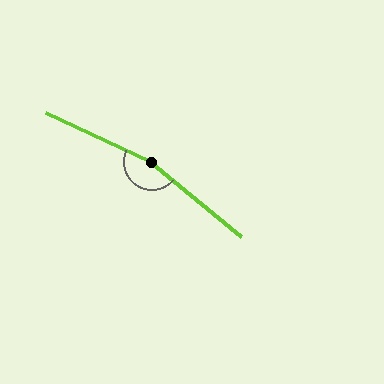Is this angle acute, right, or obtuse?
It is obtuse.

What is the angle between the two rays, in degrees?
Approximately 165 degrees.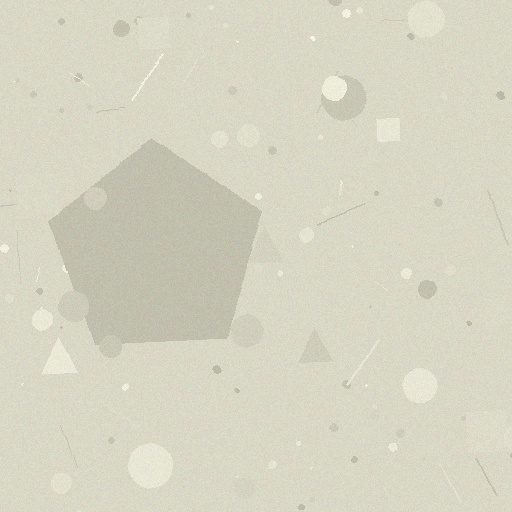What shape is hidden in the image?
A pentagon is hidden in the image.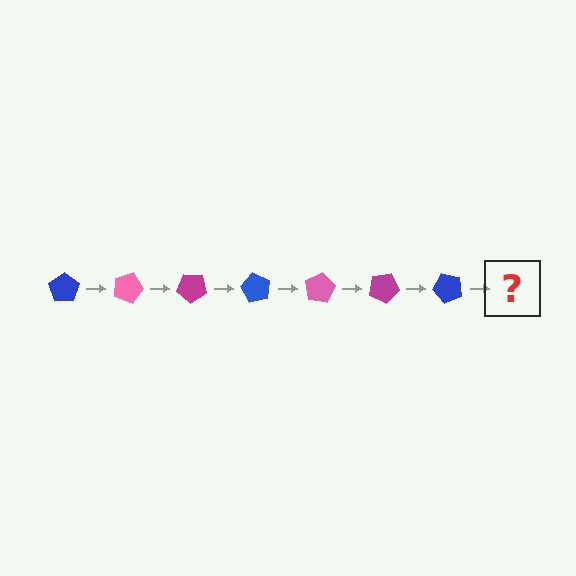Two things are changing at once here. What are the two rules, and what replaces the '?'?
The two rules are that it rotates 20 degrees each step and the color cycles through blue, pink, and magenta. The '?' should be a pink pentagon, rotated 140 degrees from the start.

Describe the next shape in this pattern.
It should be a pink pentagon, rotated 140 degrees from the start.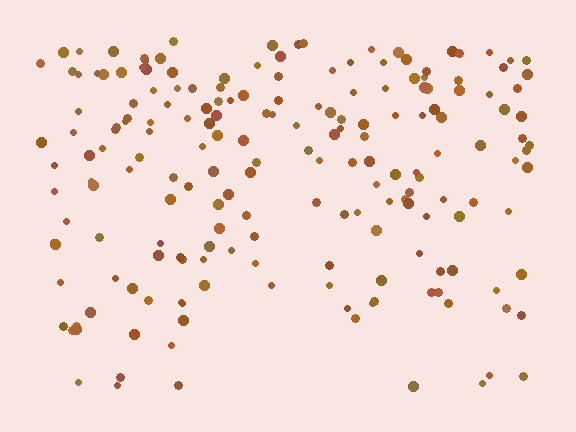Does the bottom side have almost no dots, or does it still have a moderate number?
Still a moderate number, just noticeably fewer than the top.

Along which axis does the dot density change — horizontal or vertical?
Vertical.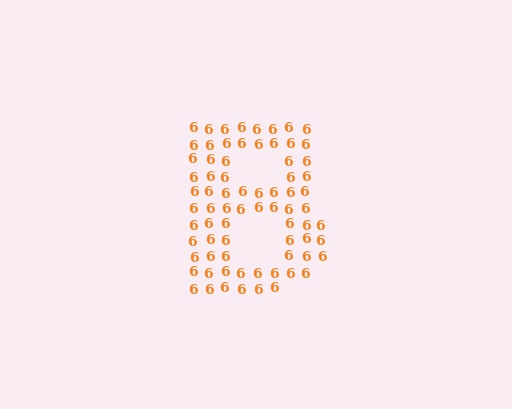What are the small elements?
The small elements are digit 6's.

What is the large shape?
The large shape is the letter B.